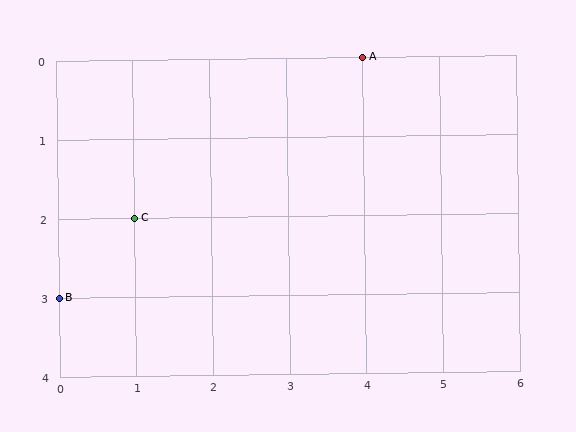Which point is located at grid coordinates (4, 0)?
Point A is at (4, 0).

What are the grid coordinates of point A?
Point A is at grid coordinates (4, 0).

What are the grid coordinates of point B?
Point B is at grid coordinates (0, 3).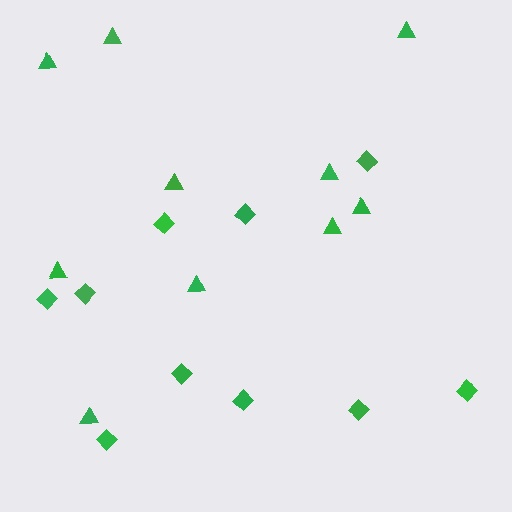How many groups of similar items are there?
There are 2 groups: one group of diamonds (10) and one group of triangles (10).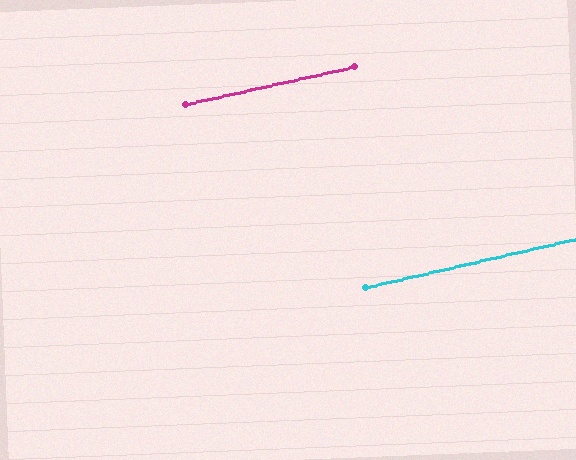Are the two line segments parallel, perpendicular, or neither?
Parallel — their directions differ by only 0.6°.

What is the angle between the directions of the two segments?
Approximately 1 degree.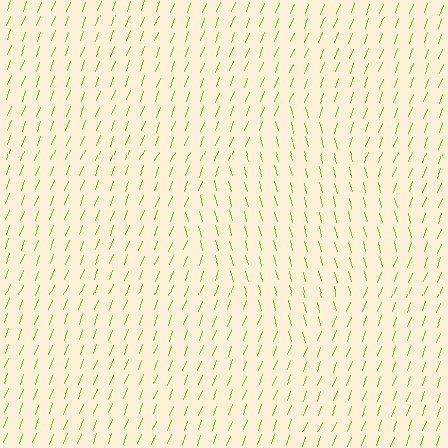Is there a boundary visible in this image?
Yes, there is a texture boundary formed by a change in line orientation.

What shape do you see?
I see a diamond.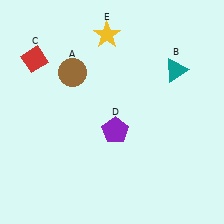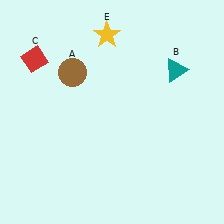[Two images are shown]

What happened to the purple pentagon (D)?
The purple pentagon (D) was removed in Image 2. It was in the bottom-right area of Image 1.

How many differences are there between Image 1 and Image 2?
There is 1 difference between the two images.